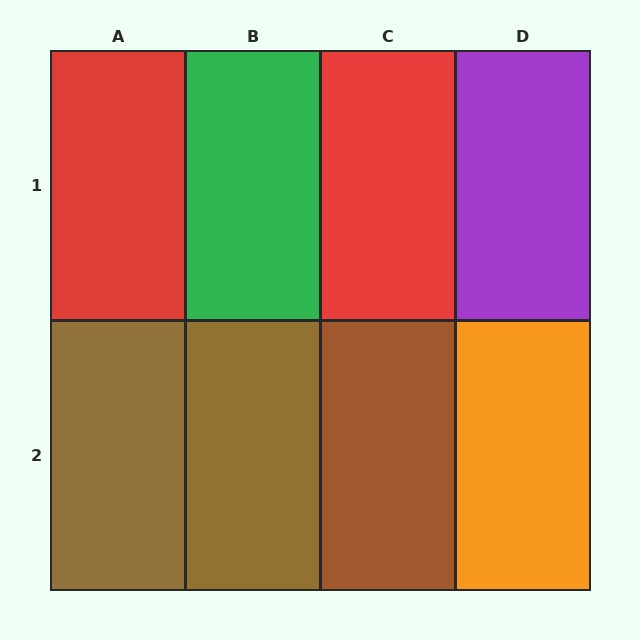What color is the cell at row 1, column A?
Red.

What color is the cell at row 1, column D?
Purple.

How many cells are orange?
1 cell is orange.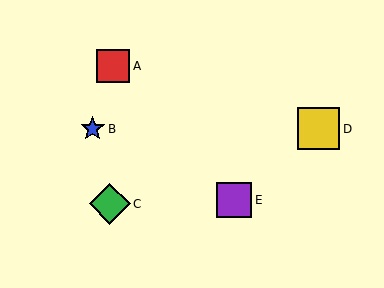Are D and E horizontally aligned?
No, D is at y≈129 and E is at y≈200.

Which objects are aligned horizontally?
Objects B, D are aligned horizontally.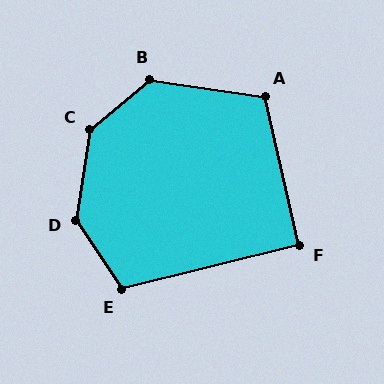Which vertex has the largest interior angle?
C, at approximately 138 degrees.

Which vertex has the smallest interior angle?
F, at approximately 91 degrees.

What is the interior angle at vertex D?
Approximately 137 degrees (obtuse).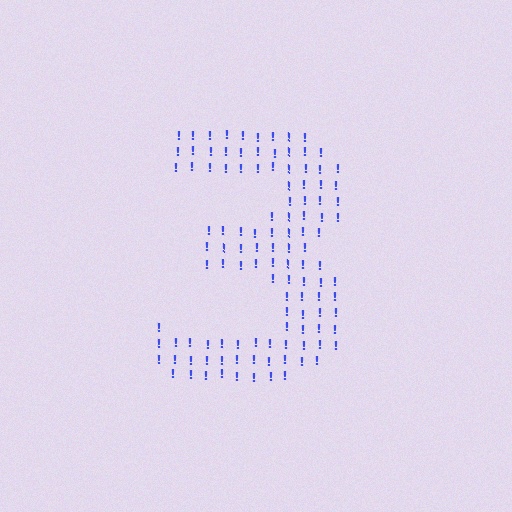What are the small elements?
The small elements are exclamation marks.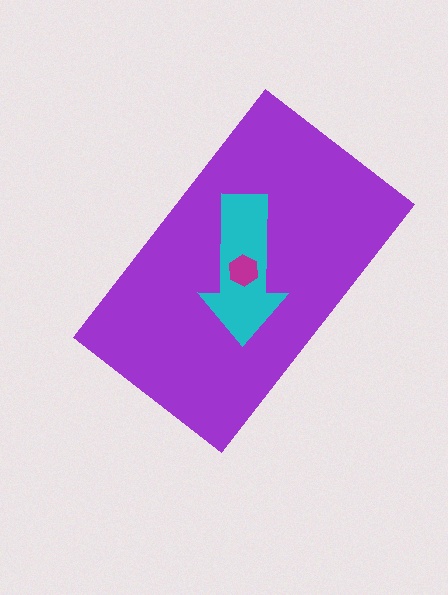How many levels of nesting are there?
3.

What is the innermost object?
The magenta hexagon.